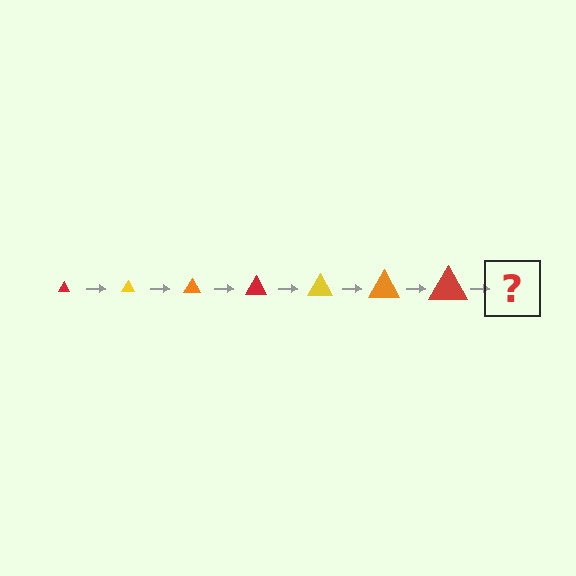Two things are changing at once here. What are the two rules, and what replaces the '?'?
The two rules are that the triangle grows larger each step and the color cycles through red, yellow, and orange. The '?' should be a yellow triangle, larger than the previous one.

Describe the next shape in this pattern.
It should be a yellow triangle, larger than the previous one.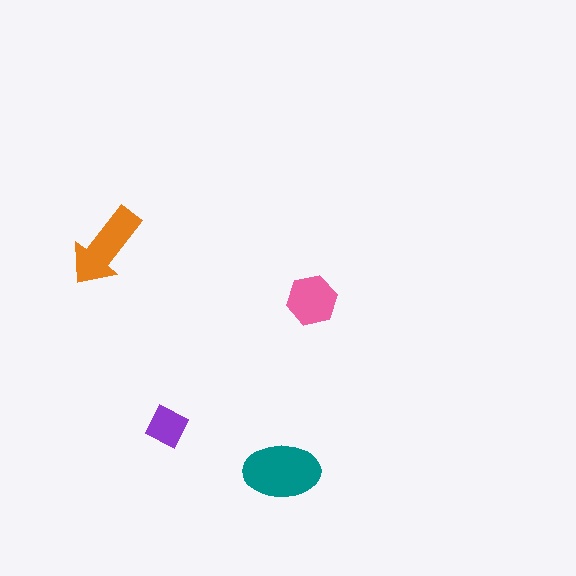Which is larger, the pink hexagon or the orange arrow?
The orange arrow.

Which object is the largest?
The teal ellipse.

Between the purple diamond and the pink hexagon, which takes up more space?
The pink hexagon.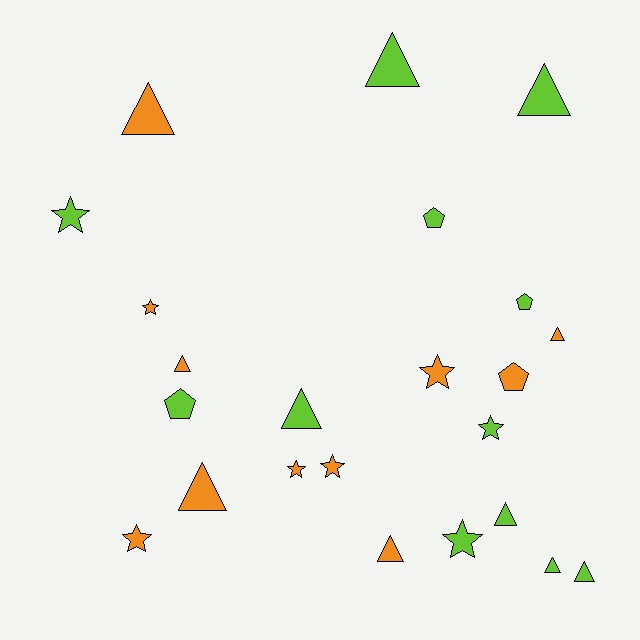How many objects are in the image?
There are 23 objects.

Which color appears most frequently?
Lime, with 12 objects.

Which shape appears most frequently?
Triangle, with 11 objects.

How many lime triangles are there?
There are 6 lime triangles.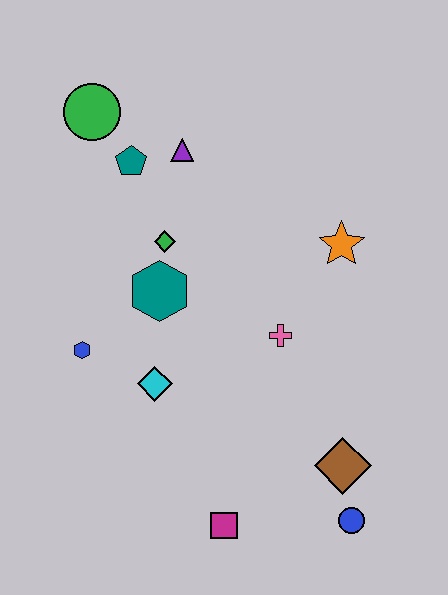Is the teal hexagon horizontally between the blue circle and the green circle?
Yes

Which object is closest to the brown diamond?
The blue circle is closest to the brown diamond.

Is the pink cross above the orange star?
No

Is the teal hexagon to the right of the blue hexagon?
Yes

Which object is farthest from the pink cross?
The green circle is farthest from the pink cross.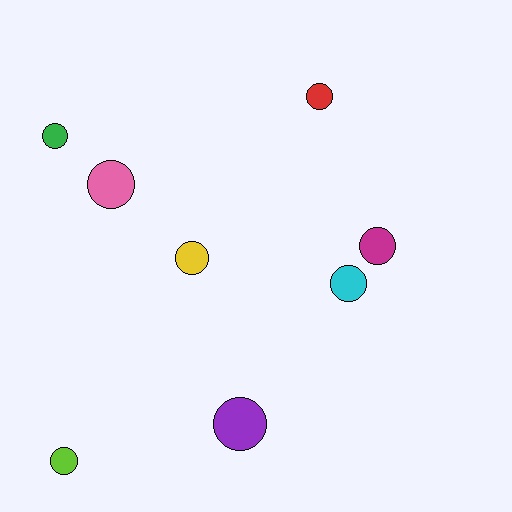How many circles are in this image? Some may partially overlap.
There are 8 circles.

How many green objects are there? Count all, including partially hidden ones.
There is 1 green object.